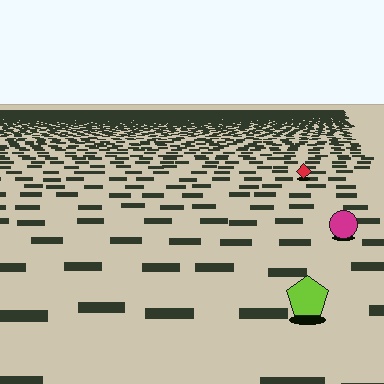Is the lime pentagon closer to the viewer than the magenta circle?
Yes. The lime pentagon is closer — you can tell from the texture gradient: the ground texture is coarser near it.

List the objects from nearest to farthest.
From nearest to farthest: the lime pentagon, the magenta circle, the red diamond.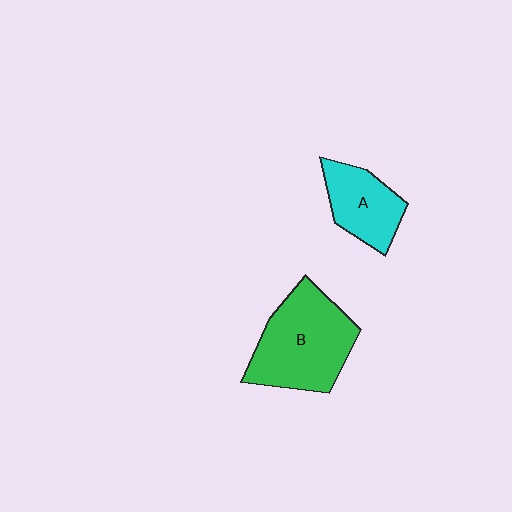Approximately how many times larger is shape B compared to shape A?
Approximately 1.7 times.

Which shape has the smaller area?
Shape A (cyan).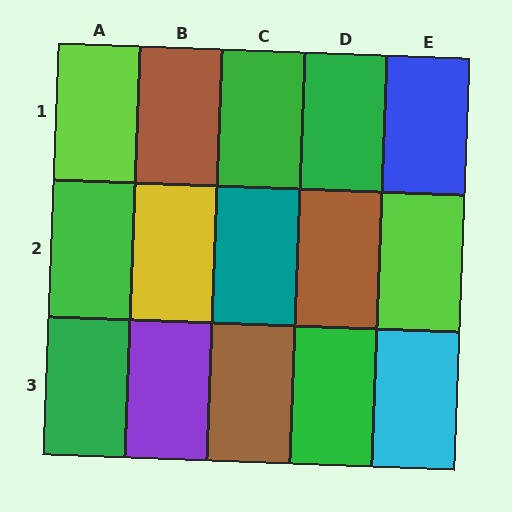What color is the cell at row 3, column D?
Green.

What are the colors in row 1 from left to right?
Lime, brown, green, green, blue.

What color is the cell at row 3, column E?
Cyan.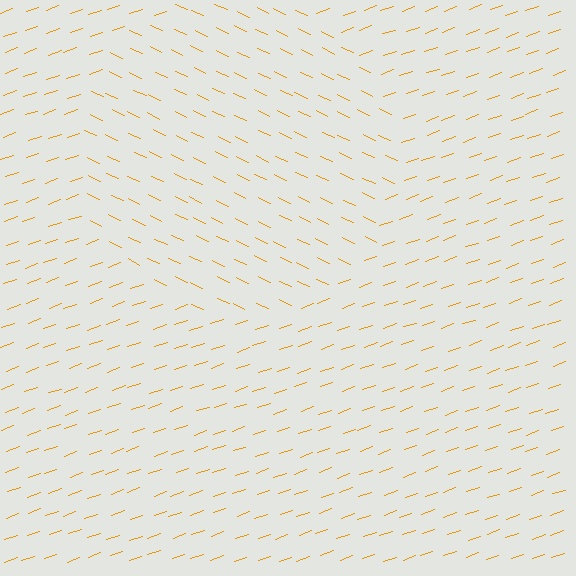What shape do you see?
I see a circle.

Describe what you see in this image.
The image is filled with small orange line segments. A circle region in the image has lines oriented differently from the surrounding lines, creating a visible texture boundary.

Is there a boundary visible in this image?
Yes, there is a texture boundary formed by a change in line orientation.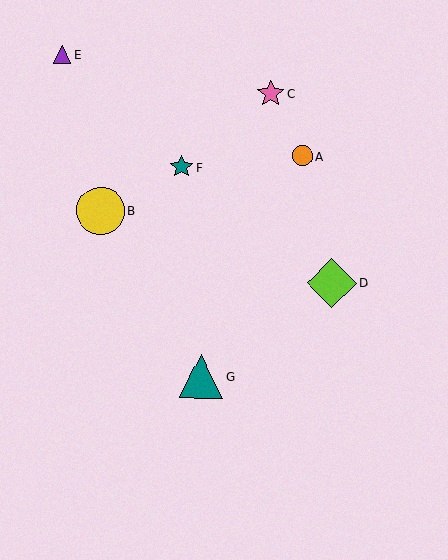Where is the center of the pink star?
The center of the pink star is at (271, 93).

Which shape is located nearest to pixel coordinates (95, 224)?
The yellow circle (labeled B) at (101, 211) is nearest to that location.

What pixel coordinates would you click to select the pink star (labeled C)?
Click at (271, 93) to select the pink star C.